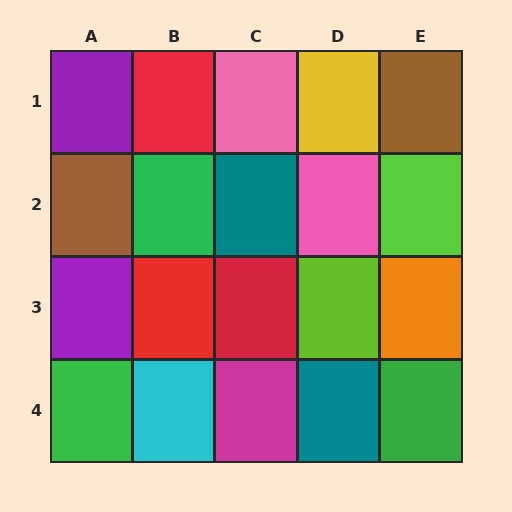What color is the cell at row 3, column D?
Lime.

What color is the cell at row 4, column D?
Teal.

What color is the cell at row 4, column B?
Cyan.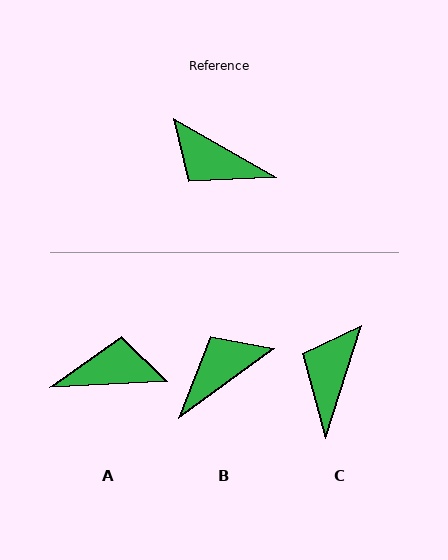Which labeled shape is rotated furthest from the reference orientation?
A, about 147 degrees away.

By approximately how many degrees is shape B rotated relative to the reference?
Approximately 114 degrees clockwise.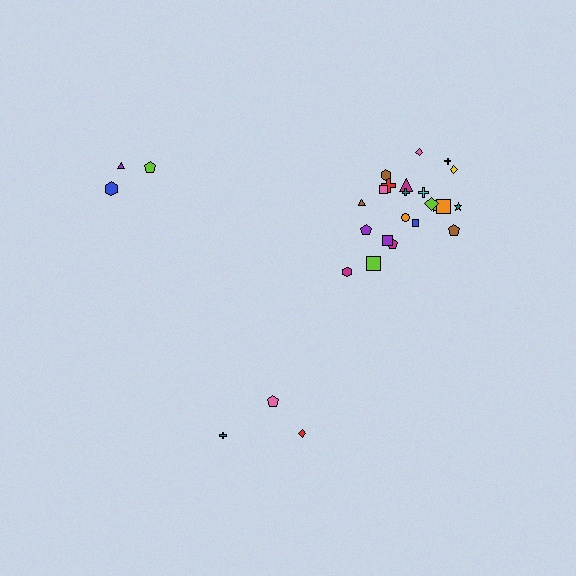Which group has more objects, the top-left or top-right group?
The top-right group.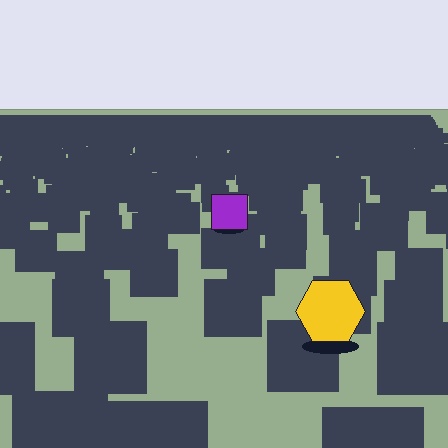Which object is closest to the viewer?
The yellow hexagon is closest. The texture marks near it are larger and more spread out.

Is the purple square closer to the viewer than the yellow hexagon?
No. The yellow hexagon is closer — you can tell from the texture gradient: the ground texture is coarser near it.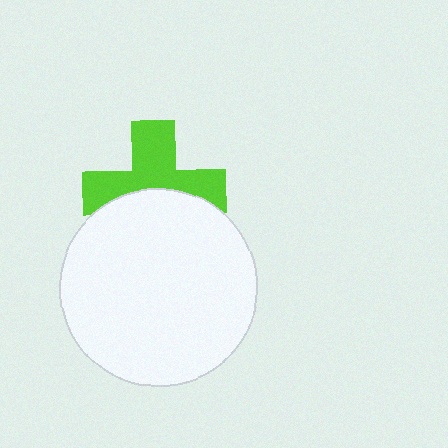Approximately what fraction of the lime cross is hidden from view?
Roughly 43% of the lime cross is hidden behind the white circle.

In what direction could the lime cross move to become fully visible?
The lime cross could move up. That would shift it out from behind the white circle entirely.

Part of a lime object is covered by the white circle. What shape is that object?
It is a cross.